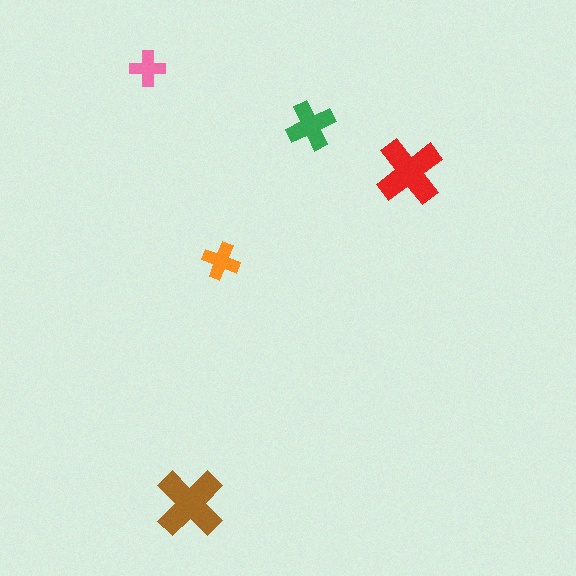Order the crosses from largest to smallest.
the brown one, the red one, the green one, the orange one, the pink one.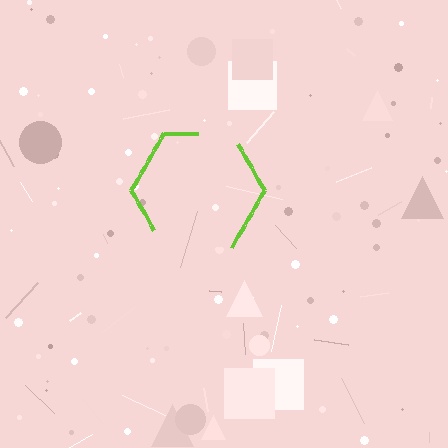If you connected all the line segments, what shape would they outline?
They would outline a hexagon.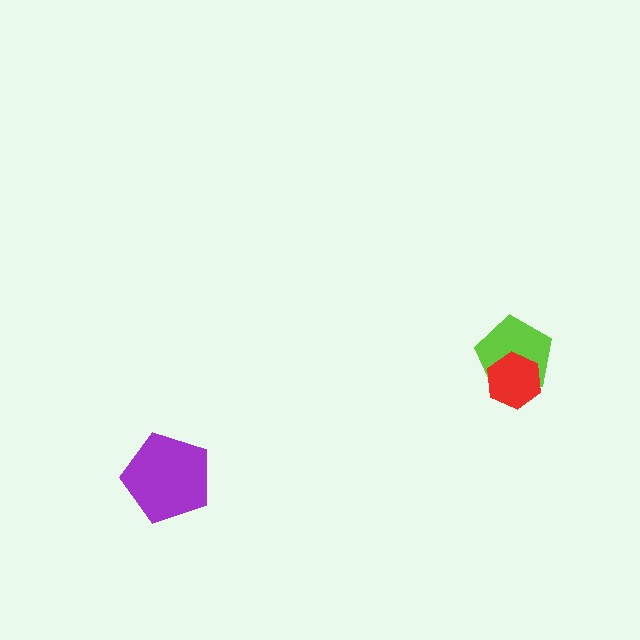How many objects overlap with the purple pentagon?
0 objects overlap with the purple pentagon.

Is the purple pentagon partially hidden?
No, no other shape covers it.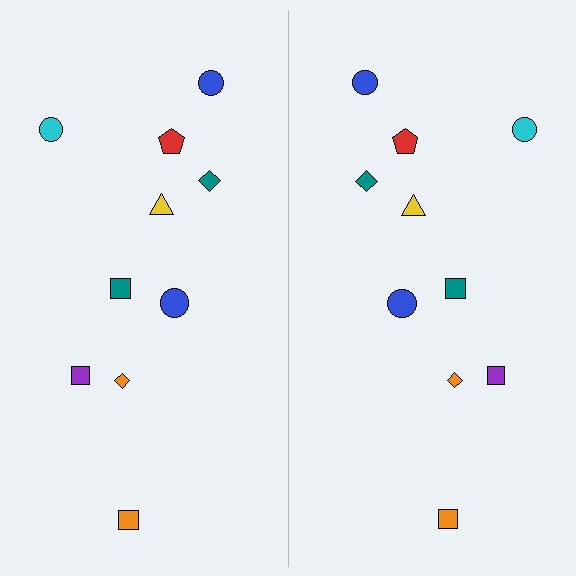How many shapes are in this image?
There are 20 shapes in this image.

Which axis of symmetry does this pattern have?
The pattern has a vertical axis of symmetry running through the center of the image.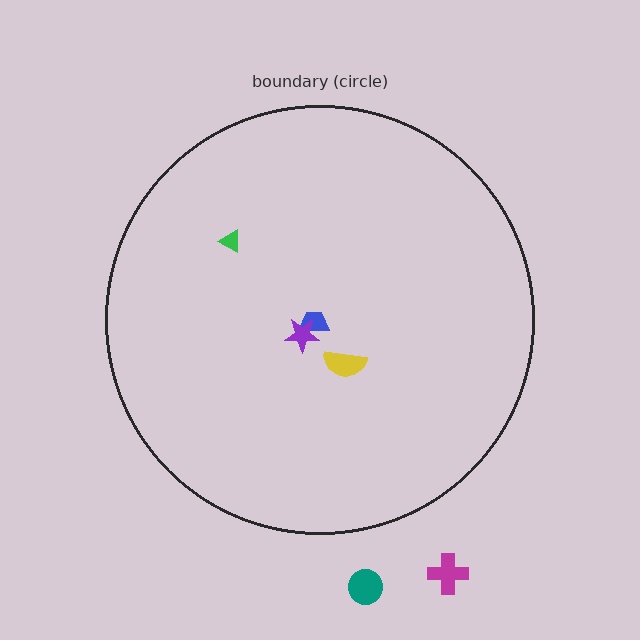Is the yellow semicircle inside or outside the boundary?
Inside.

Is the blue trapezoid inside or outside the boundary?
Inside.